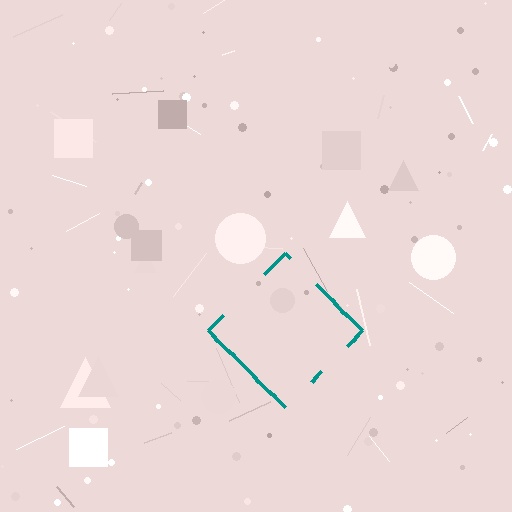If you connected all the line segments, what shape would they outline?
They would outline a diamond.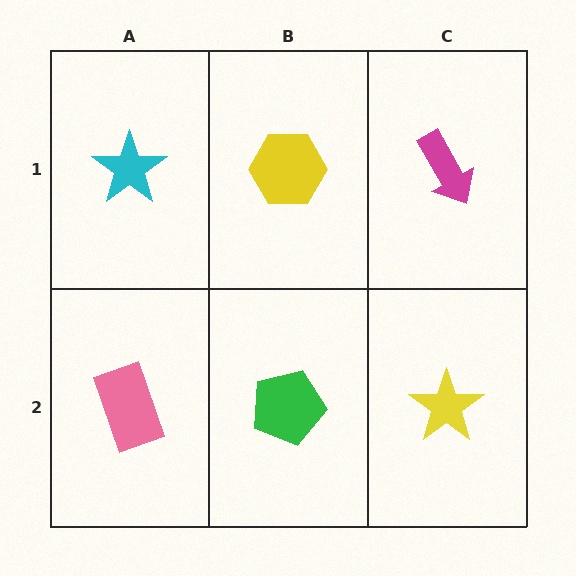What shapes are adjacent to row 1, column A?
A pink rectangle (row 2, column A), a yellow hexagon (row 1, column B).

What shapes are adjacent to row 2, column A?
A cyan star (row 1, column A), a green pentagon (row 2, column B).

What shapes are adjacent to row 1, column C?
A yellow star (row 2, column C), a yellow hexagon (row 1, column B).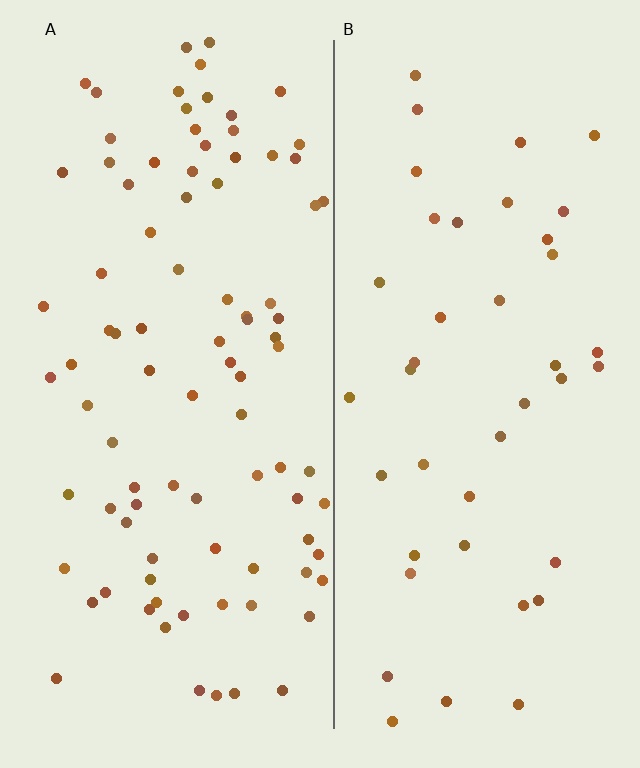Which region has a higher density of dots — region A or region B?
A (the left).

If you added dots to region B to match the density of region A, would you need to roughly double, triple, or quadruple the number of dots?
Approximately double.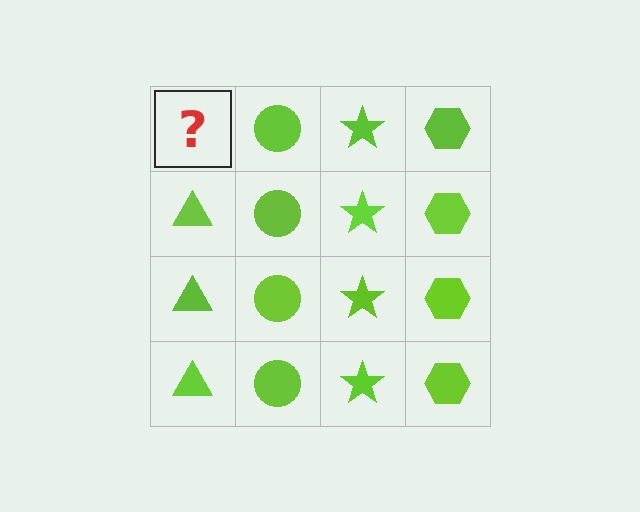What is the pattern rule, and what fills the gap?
The rule is that each column has a consistent shape. The gap should be filled with a lime triangle.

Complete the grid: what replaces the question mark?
The question mark should be replaced with a lime triangle.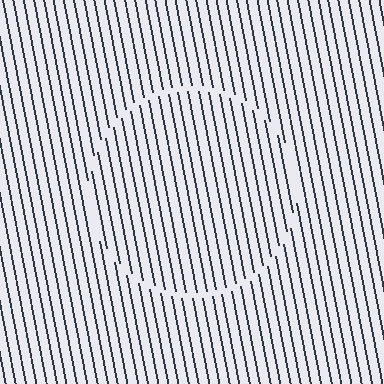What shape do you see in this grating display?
An illusory circle. The interior of the shape contains the same grating, shifted by half a period — the contour is defined by the phase discontinuity where line-ends from the inner and outer gratings abut.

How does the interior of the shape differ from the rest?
The interior of the shape contains the same grating, shifted by half a period — the contour is defined by the phase discontinuity where line-ends from the inner and outer gratings abut.